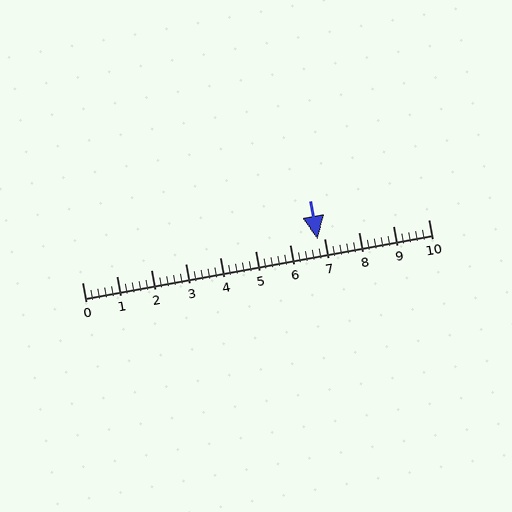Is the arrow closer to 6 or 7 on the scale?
The arrow is closer to 7.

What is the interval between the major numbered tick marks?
The major tick marks are spaced 1 units apart.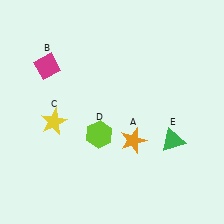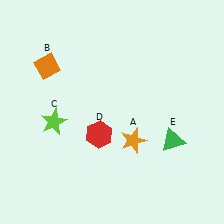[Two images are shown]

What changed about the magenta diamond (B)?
In Image 1, B is magenta. In Image 2, it changed to orange.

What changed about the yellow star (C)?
In Image 1, C is yellow. In Image 2, it changed to lime.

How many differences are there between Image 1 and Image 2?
There are 3 differences between the two images.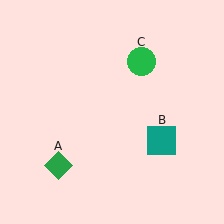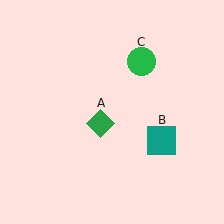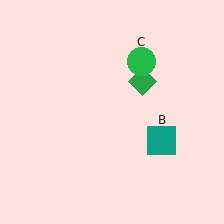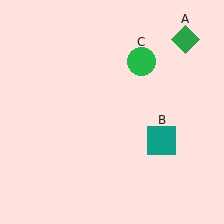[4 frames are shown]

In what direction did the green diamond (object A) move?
The green diamond (object A) moved up and to the right.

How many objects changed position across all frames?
1 object changed position: green diamond (object A).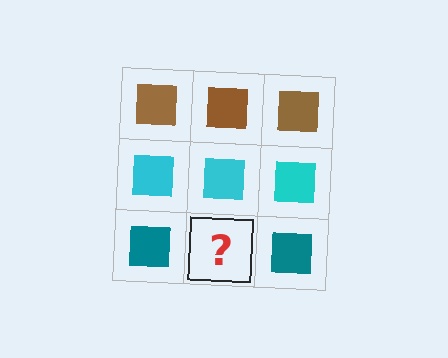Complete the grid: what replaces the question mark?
The question mark should be replaced with a teal square.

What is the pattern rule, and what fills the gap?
The rule is that each row has a consistent color. The gap should be filled with a teal square.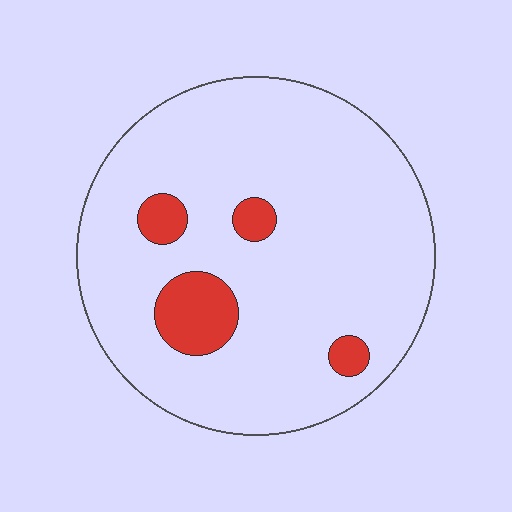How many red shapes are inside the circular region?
4.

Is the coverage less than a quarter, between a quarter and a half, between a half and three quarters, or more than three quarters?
Less than a quarter.